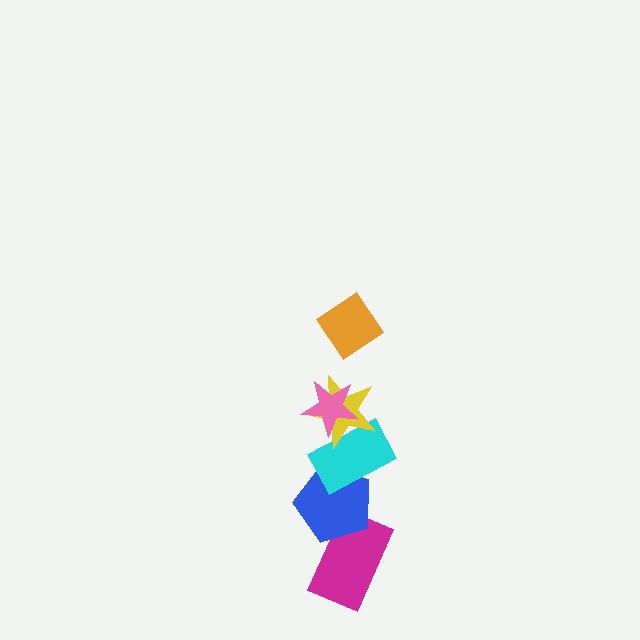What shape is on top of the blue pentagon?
The cyan rectangle is on top of the blue pentagon.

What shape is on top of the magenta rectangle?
The blue pentagon is on top of the magenta rectangle.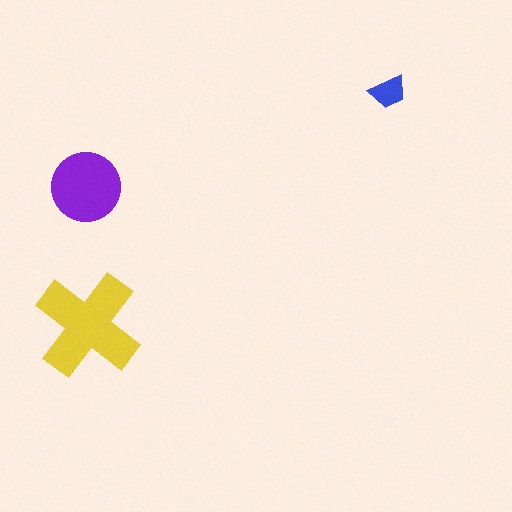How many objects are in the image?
There are 3 objects in the image.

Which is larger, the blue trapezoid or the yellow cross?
The yellow cross.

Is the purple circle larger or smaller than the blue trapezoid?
Larger.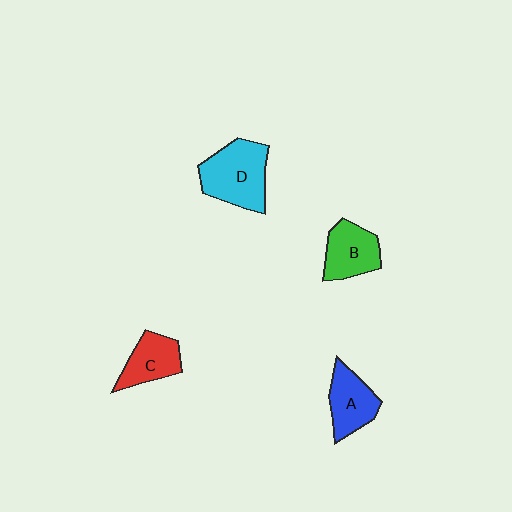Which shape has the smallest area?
Shape C (red).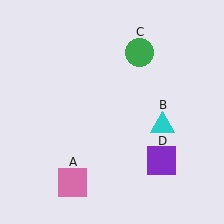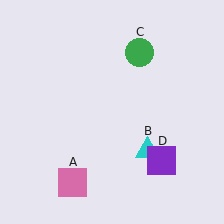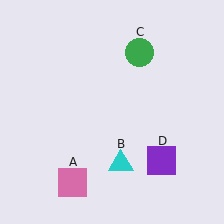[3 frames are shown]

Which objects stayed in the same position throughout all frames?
Pink square (object A) and green circle (object C) and purple square (object D) remained stationary.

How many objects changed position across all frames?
1 object changed position: cyan triangle (object B).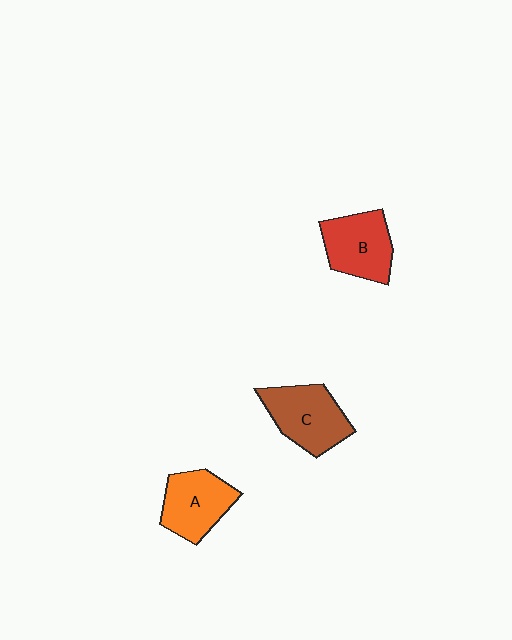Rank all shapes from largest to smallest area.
From largest to smallest: C (brown), B (red), A (orange).